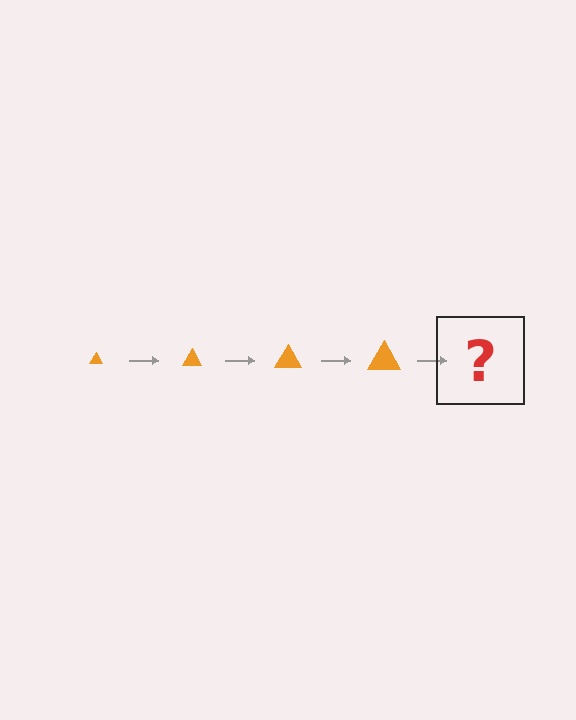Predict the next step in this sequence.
The next step is an orange triangle, larger than the previous one.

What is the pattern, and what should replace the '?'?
The pattern is that the triangle gets progressively larger each step. The '?' should be an orange triangle, larger than the previous one.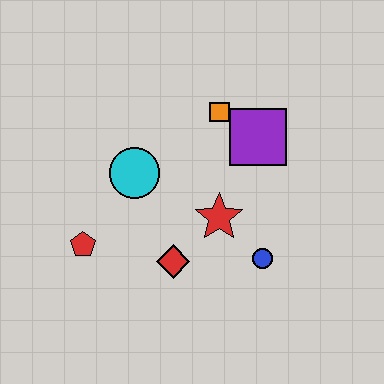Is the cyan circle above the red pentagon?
Yes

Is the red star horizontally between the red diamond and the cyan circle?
No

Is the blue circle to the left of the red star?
No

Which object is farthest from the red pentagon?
The purple square is farthest from the red pentagon.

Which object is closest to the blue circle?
The red star is closest to the blue circle.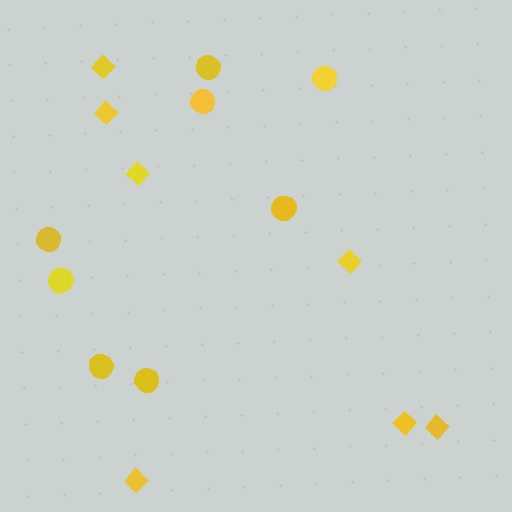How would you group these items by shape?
There are 2 groups: one group of circles (8) and one group of diamonds (7).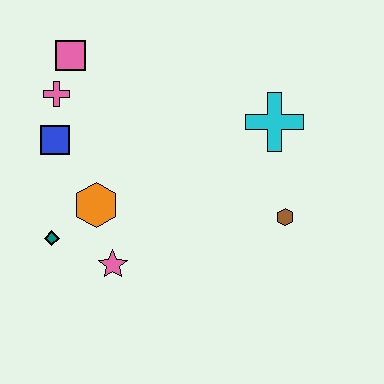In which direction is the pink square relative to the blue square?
The pink square is above the blue square.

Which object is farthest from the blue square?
The brown hexagon is farthest from the blue square.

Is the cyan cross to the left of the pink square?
No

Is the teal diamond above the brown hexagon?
No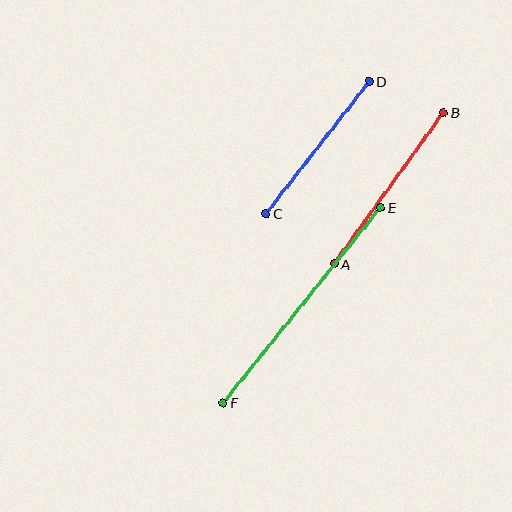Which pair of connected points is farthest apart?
Points E and F are farthest apart.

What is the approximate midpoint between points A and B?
The midpoint is at approximately (389, 188) pixels.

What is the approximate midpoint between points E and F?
The midpoint is at approximately (302, 305) pixels.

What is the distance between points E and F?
The distance is approximately 251 pixels.